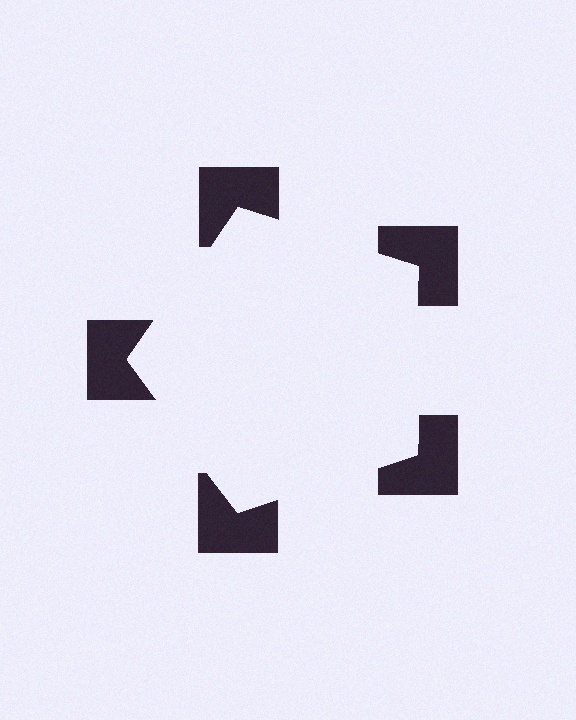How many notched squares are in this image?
There are 5 — one at each vertex of the illusory pentagon.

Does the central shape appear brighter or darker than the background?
It typically appears slightly brighter than the background, even though no actual brightness change is drawn.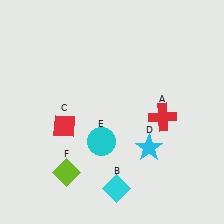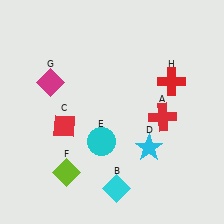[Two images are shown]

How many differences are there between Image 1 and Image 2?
There are 2 differences between the two images.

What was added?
A magenta diamond (G), a red cross (H) were added in Image 2.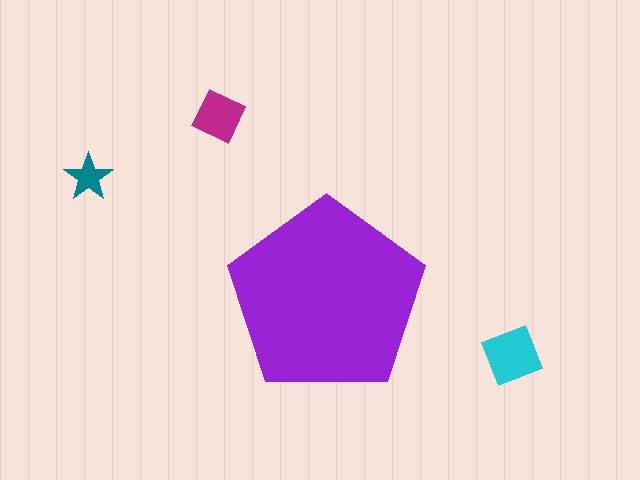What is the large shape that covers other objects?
A purple pentagon.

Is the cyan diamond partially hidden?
No, the cyan diamond is fully visible.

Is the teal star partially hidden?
No, the teal star is fully visible.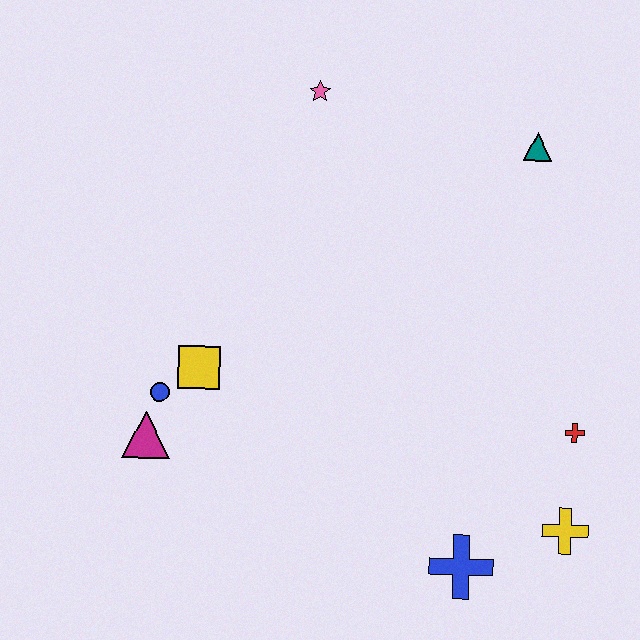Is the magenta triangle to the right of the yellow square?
No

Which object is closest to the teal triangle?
The pink star is closest to the teal triangle.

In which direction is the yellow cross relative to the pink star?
The yellow cross is below the pink star.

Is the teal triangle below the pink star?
Yes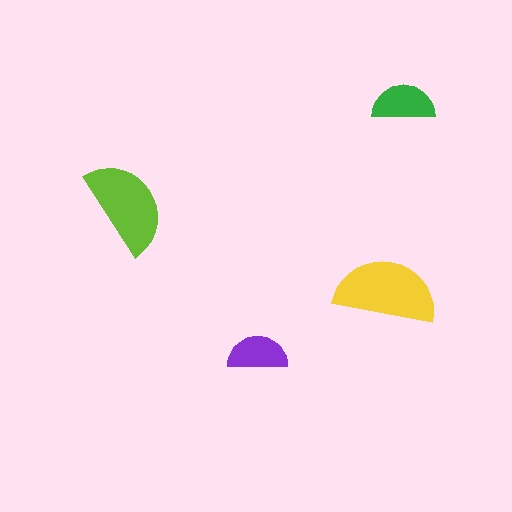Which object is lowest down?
The purple semicircle is bottommost.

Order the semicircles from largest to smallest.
the yellow one, the lime one, the green one, the purple one.